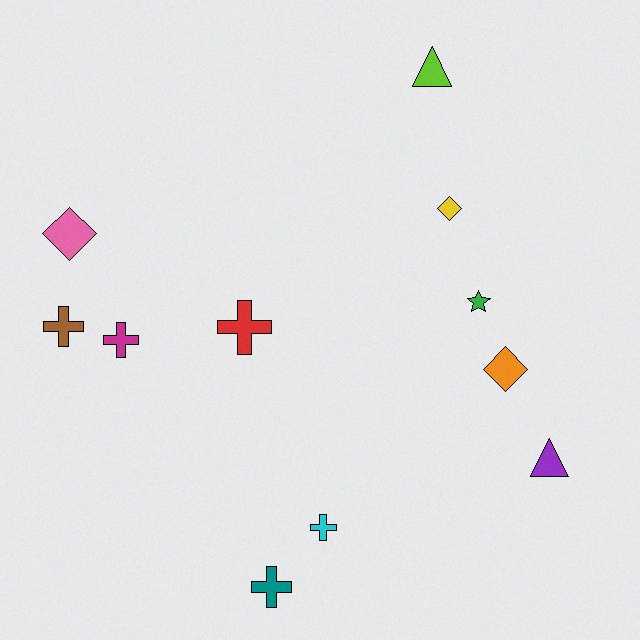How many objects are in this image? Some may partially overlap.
There are 11 objects.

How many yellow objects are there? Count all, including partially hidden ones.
There is 1 yellow object.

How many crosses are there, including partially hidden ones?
There are 5 crosses.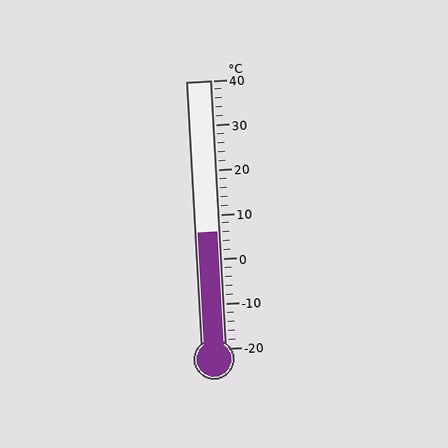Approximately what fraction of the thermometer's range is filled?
The thermometer is filled to approximately 45% of its range.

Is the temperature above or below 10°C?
The temperature is below 10°C.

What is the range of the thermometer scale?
The thermometer scale ranges from -20°C to 40°C.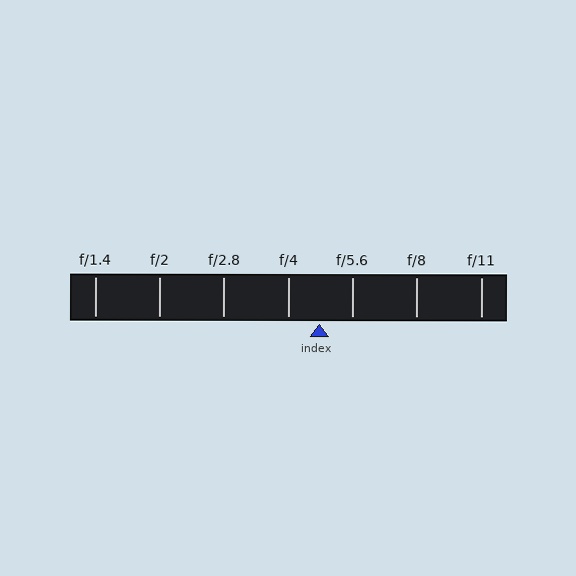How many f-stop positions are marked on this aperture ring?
There are 7 f-stop positions marked.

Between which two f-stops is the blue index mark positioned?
The index mark is between f/4 and f/5.6.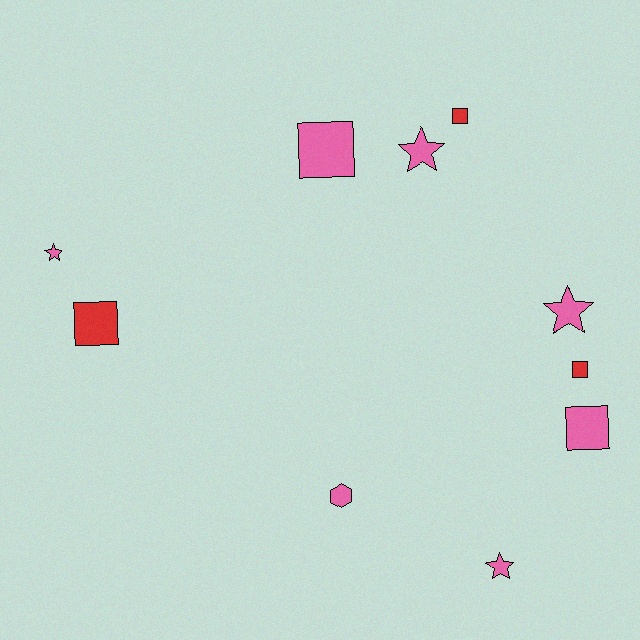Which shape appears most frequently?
Square, with 5 objects.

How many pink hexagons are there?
There is 1 pink hexagon.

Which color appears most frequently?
Pink, with 7 objects.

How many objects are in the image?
There are 10 objects.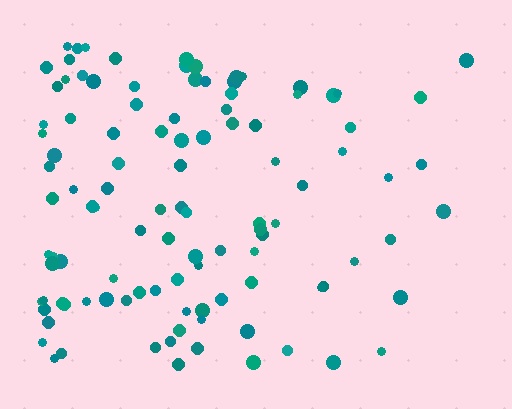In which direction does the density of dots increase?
From right to left, with the left side densest.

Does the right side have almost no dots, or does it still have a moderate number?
Still a moderate number, just noticeably fewer than the left.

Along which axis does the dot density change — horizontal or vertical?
Horizontal.